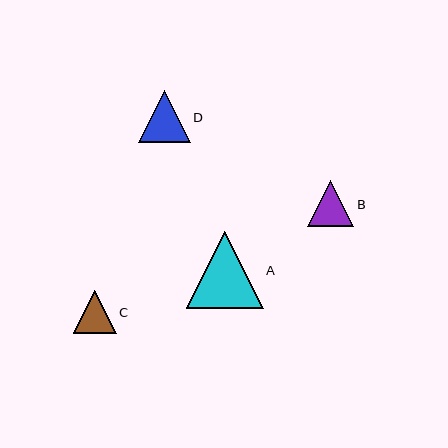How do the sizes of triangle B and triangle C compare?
Triangle B and triangle C are approximately the same size.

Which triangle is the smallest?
Triangle C is the smallest with a size of approximately 43 pixels.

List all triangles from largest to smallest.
From largest to smallest: A, D, B, C.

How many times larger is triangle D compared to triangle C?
Triangle D is approximately 1.2 times the size of triangle C.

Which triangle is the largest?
Triangle A is the largest with a size of approximately 77 pixels.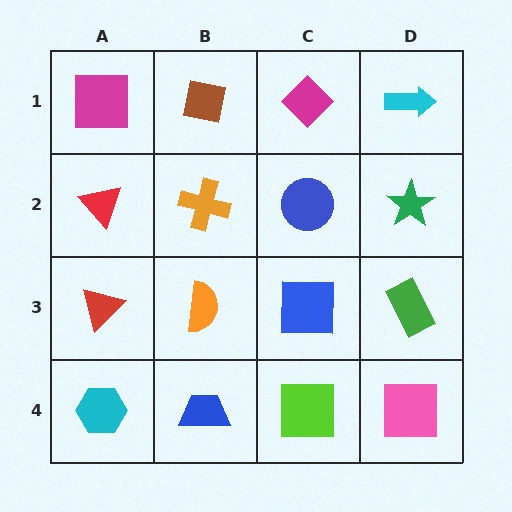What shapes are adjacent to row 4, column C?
A blue square (row 3, column C), a blue trapezoid (row 4, column B), a pink square (row 4, column D).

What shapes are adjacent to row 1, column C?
A blue circle (row 2, column C), a brown square (row 1, column B), a cyan arrow (row 1, column D).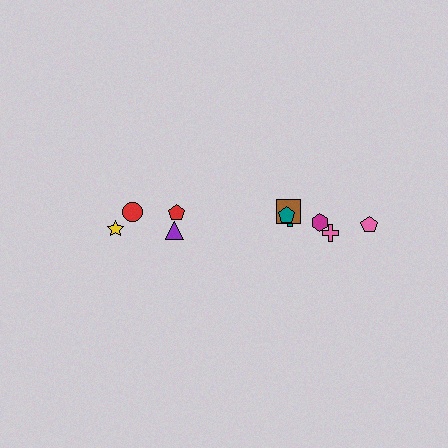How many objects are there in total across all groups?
There are 10 objects.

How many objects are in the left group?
There are 4 objects.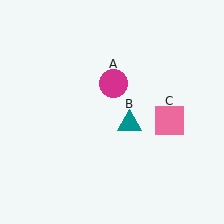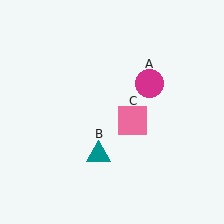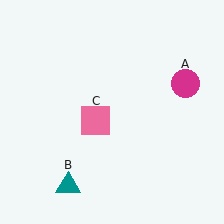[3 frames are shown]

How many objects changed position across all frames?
3 objects changed position: magenta circle (object A), teal triangle (object B), pink square (object C).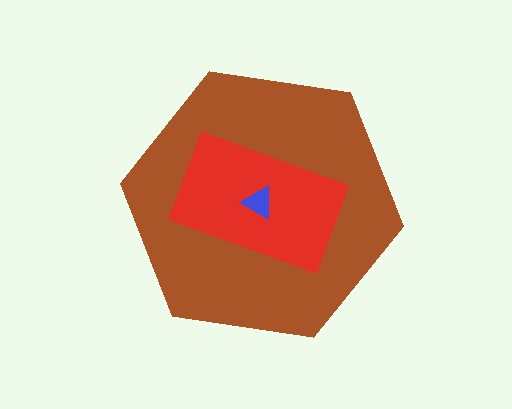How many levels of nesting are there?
3.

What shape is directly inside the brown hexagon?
The red rectangle.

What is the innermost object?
The blue triangle.